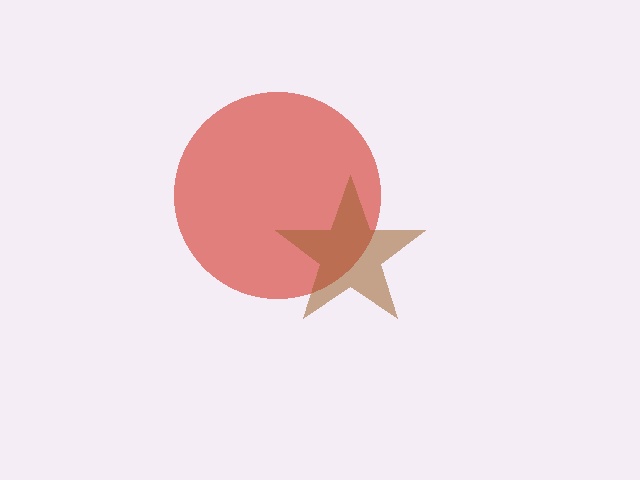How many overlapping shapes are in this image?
There are 2 overlapping shapes in the image.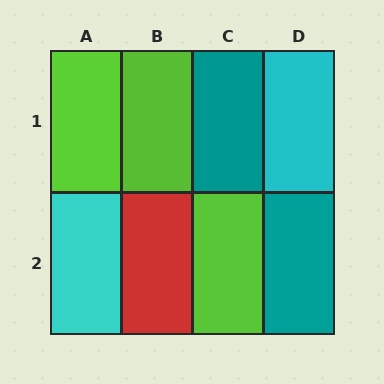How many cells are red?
1 cell is red.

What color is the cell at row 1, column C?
Teal.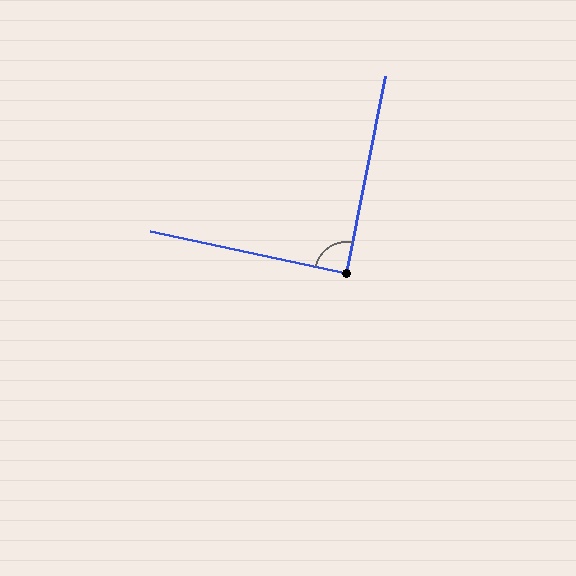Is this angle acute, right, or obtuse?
It is approximately a right angle.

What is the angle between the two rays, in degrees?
Approximately 89 degrees.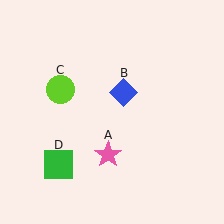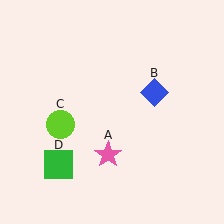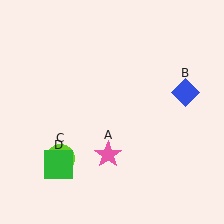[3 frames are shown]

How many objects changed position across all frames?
2 objects changed position: blue diamond (object B), lime circle (object C).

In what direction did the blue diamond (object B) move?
The blue diamond (object B) moved right.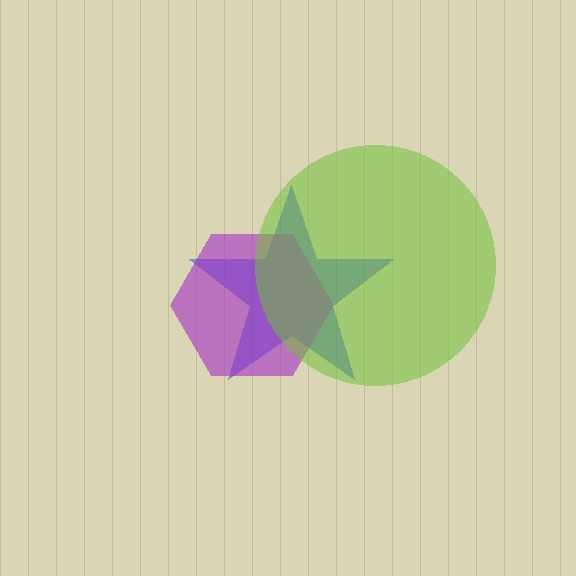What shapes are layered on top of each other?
The layered shapes are: a blue star, a purple hexagon, a lime circle.